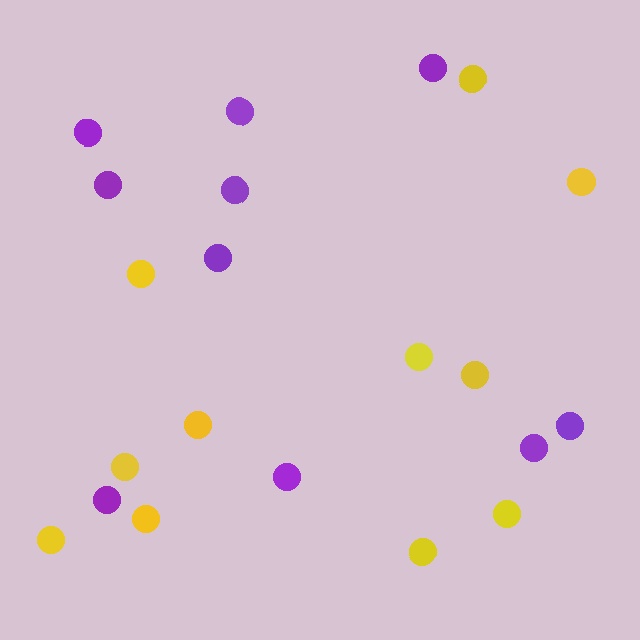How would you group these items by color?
There are 2 groups: one group of purple circles (10) and one group of yellow circles (11).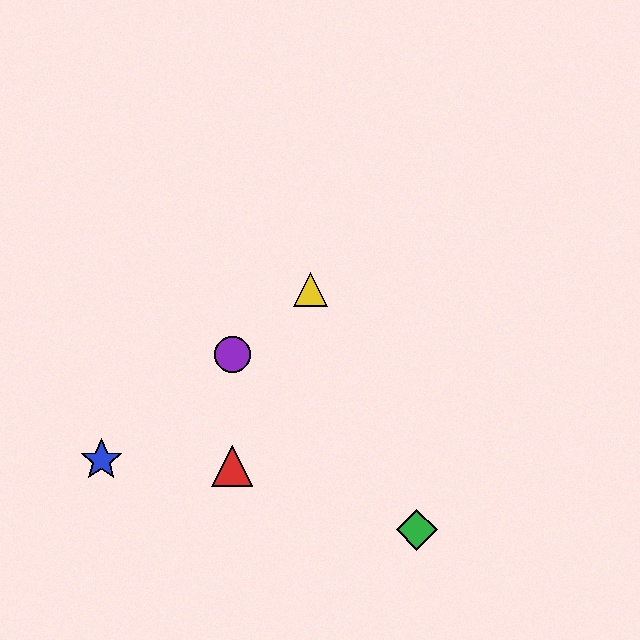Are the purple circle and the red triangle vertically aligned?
Yes, both are at x≈232.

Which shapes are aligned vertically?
The red triangle, the purple circle are aligned vertically.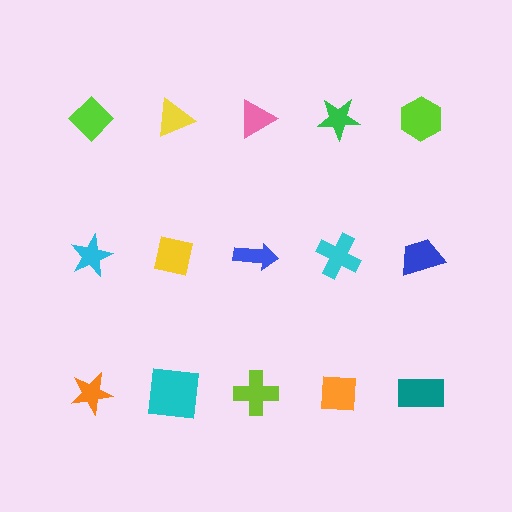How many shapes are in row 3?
5 shapes.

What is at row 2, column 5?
A blue trapezoid.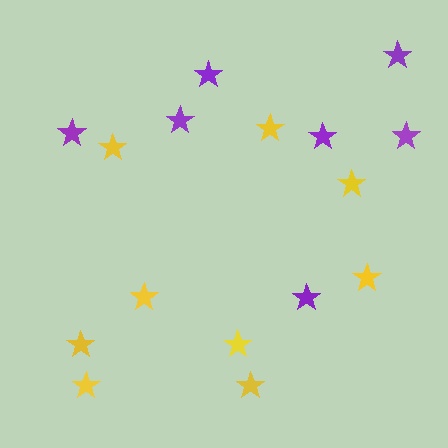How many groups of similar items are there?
There are 2 groups: one group of purple stars (7) and one group of yellow stars (9).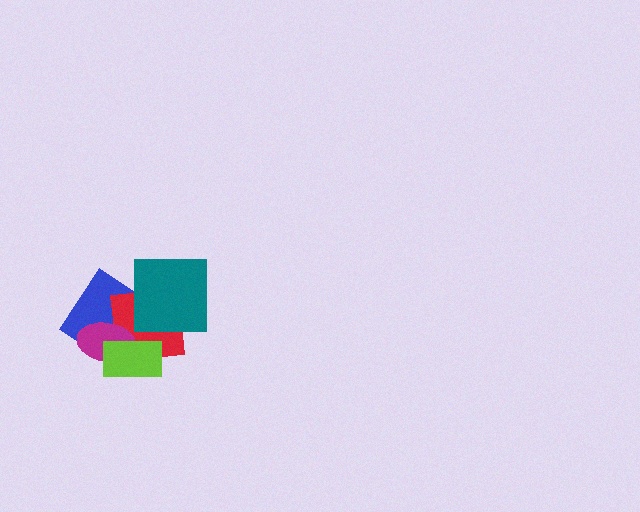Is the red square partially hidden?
Yes, it is partially covered by another shape.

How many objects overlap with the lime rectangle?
2 objects overlap with the lime rectangle.